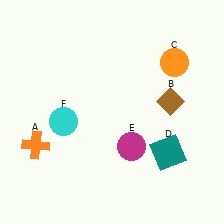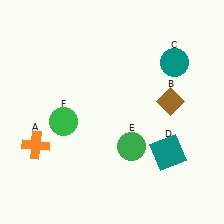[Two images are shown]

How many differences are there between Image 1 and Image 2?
There are 3 differences between the two images.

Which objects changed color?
C changed from orange to teal. E changed from magenta to green. F changed from cyan to green.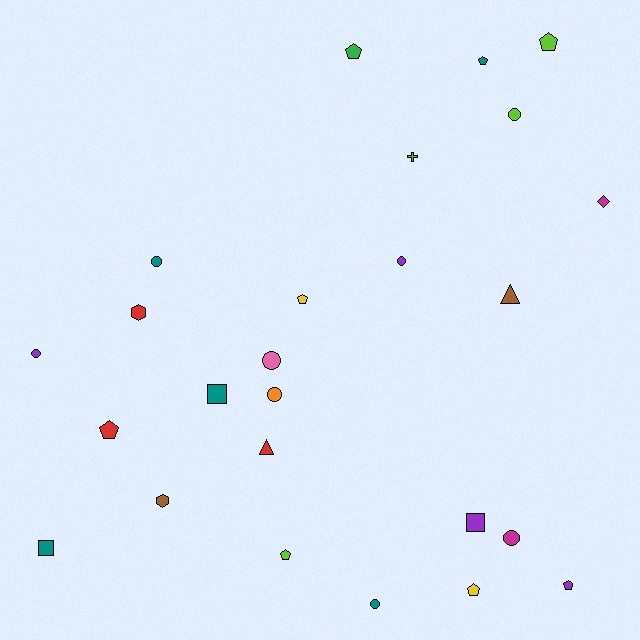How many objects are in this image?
There are 25 objects.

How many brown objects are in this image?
There are 2 brown objects.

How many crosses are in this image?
There is 1 cross.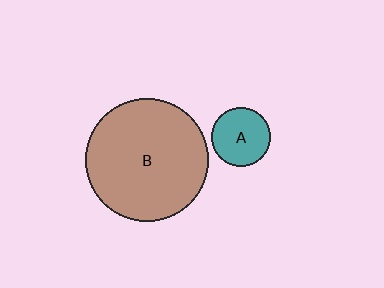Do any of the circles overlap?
No, none of the circles overlap.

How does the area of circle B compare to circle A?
Approximately 4.4 times.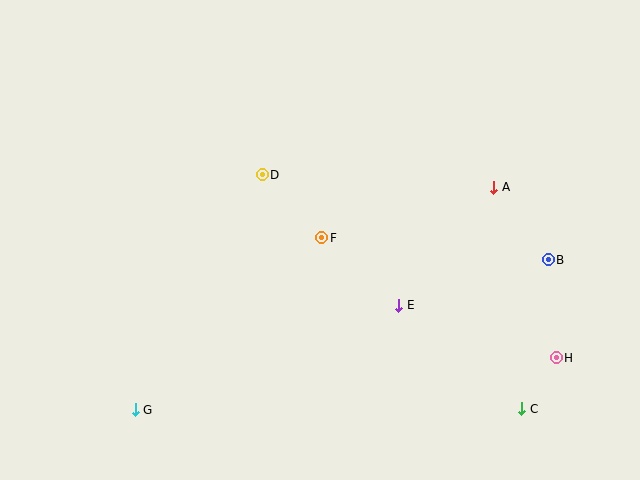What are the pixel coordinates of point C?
Point C is at (522, 409).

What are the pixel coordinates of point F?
Point F is at (322, 238).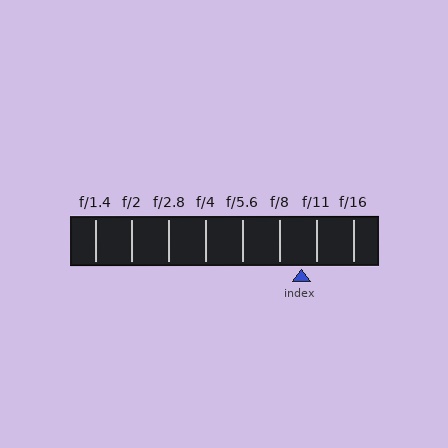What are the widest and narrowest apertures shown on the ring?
The widest aperture shown is f/1.4 and the narrowest is f/16.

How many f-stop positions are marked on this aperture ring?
There are 8 f-stop positions marked.